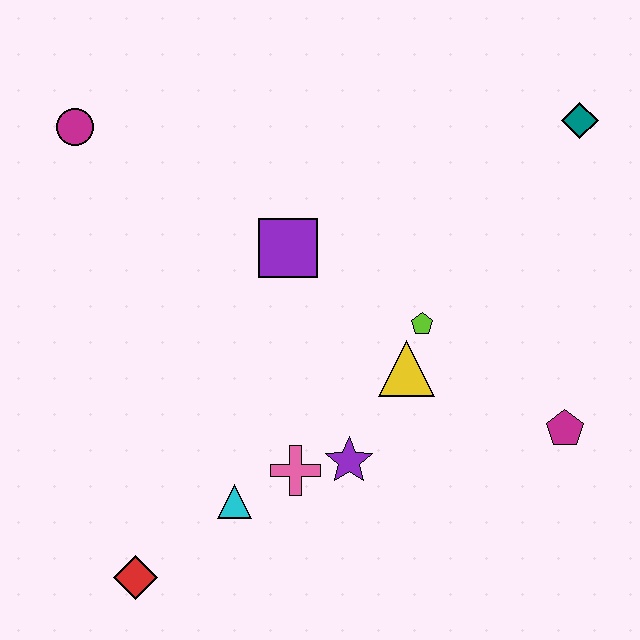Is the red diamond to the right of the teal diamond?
No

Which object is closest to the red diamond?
The cyan triangle is closest to the red diamond.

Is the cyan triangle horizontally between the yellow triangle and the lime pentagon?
No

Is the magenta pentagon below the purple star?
No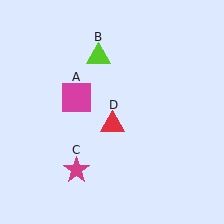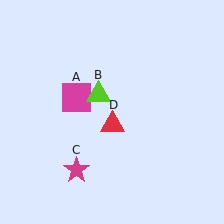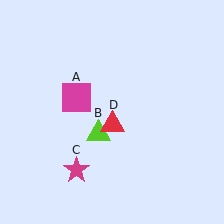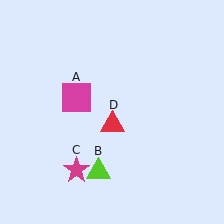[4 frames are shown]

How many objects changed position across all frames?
1 object changed position: lime triangle (object B).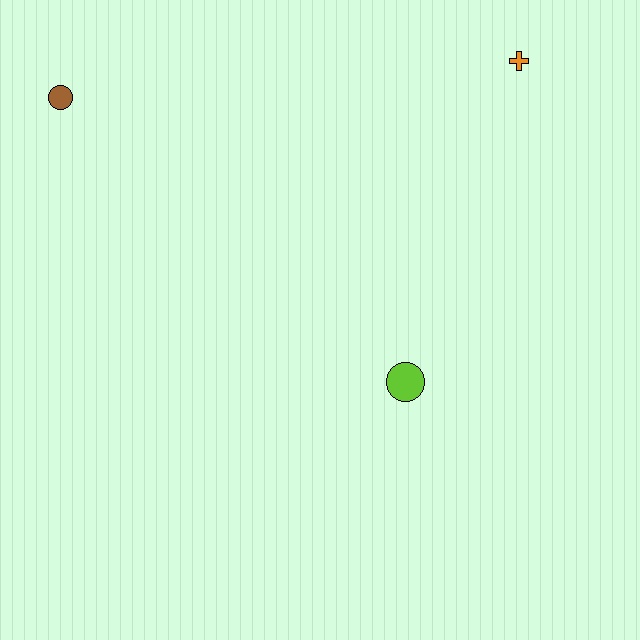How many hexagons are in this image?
There are no hexagons.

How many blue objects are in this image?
There are no blue objects.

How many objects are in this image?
There are 3 objects.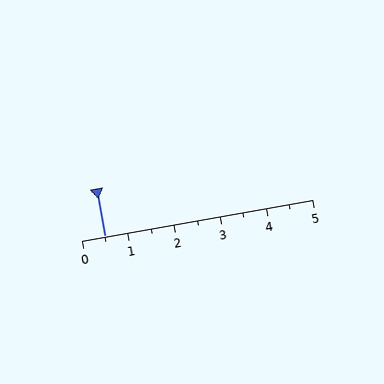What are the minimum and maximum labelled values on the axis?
The axis runs from 0 to 5.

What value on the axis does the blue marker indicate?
The marker indicates approximately 0.5.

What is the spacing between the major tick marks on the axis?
The major ticks are spaced 1 apart.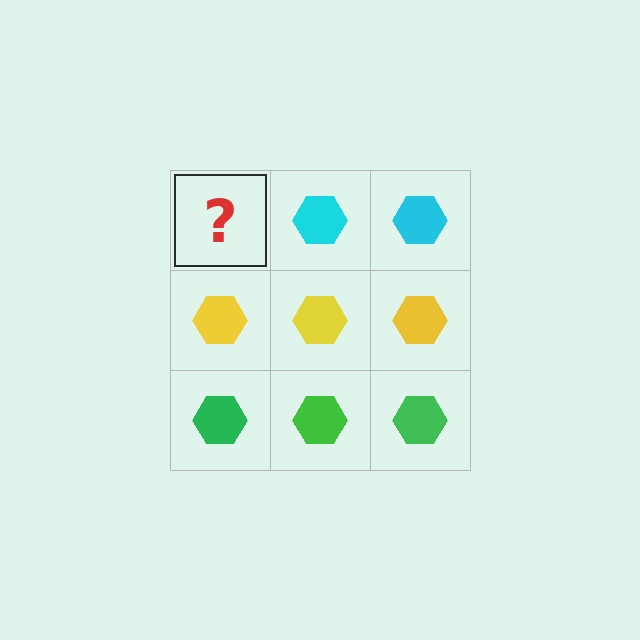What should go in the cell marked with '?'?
The missing cell should contain a cyan hexagon.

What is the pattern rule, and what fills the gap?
The rule is that each row has a consistent color. The gap should be filled with a cyan hexagon.